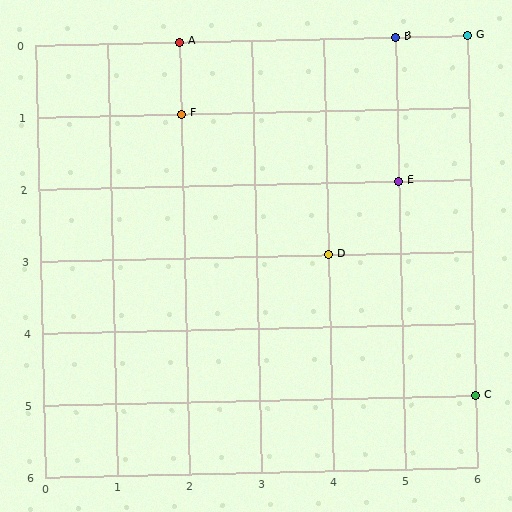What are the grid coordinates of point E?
Point E is at grid coordinates (5, 2).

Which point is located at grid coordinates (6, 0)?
Point G is at (6, 0).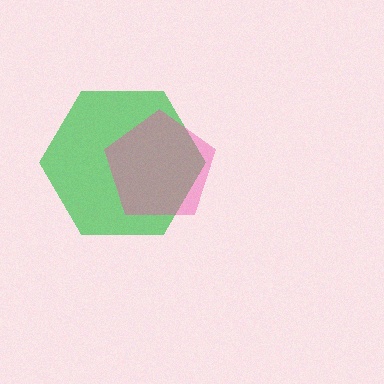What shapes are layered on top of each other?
The layered shapes are: a green hexagon, a pink pentagon.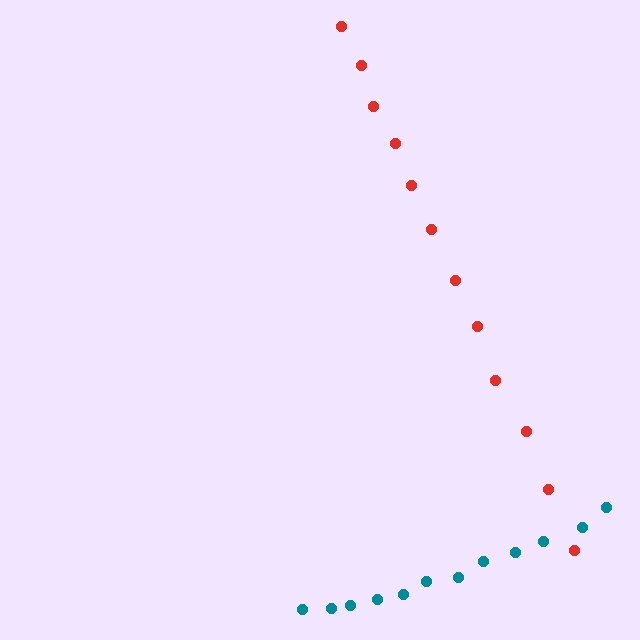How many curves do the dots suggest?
There are 2 distinct paths.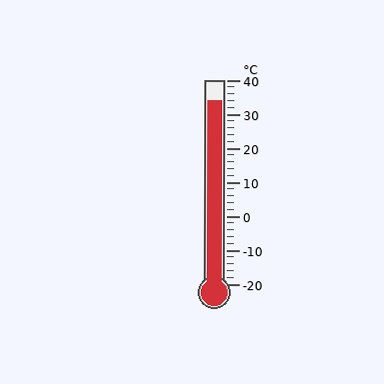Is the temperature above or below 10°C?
The temperature is above 10°C.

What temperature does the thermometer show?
The thermometer shows approximately 34°C.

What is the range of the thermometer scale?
The thermometer scale ranges from -20°C to 40°C.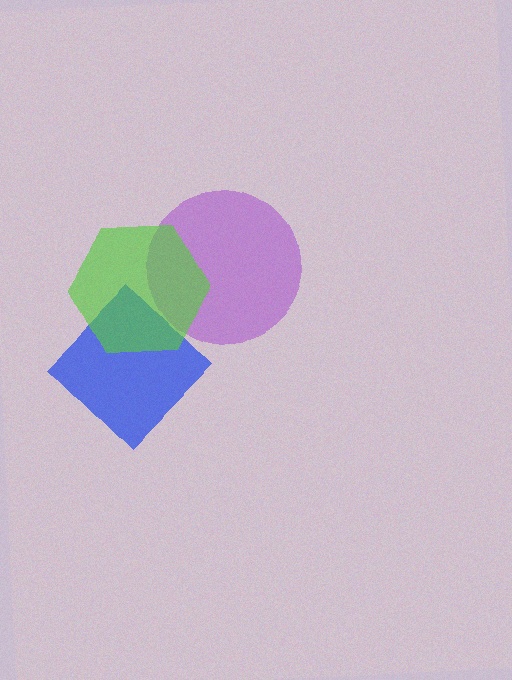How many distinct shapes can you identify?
There are 3 distinct shapes: a blue diamond, a purple circle, a lime hexagon.